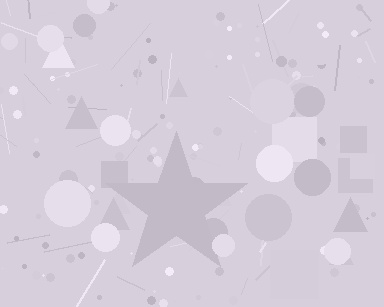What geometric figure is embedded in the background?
A star is embedded in the background.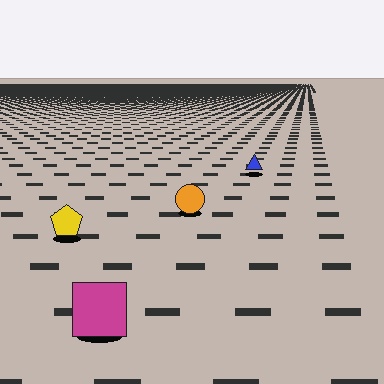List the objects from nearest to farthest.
From nearest to farthest: the magenta square, the yellow pentagon, the orange circle, the blue triangle.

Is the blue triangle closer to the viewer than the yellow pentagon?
No. The yellow pentagon is closer — you can tell from the texture gradient: the ground texture is coarser near it.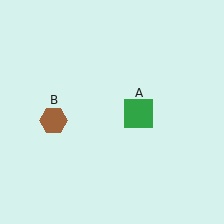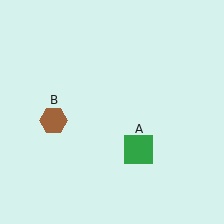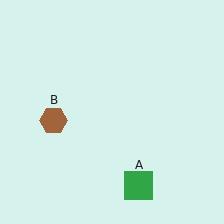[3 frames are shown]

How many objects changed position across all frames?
1 object changed position: green square (object A).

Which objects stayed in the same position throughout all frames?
Brown hexagon (object B) remained stationary.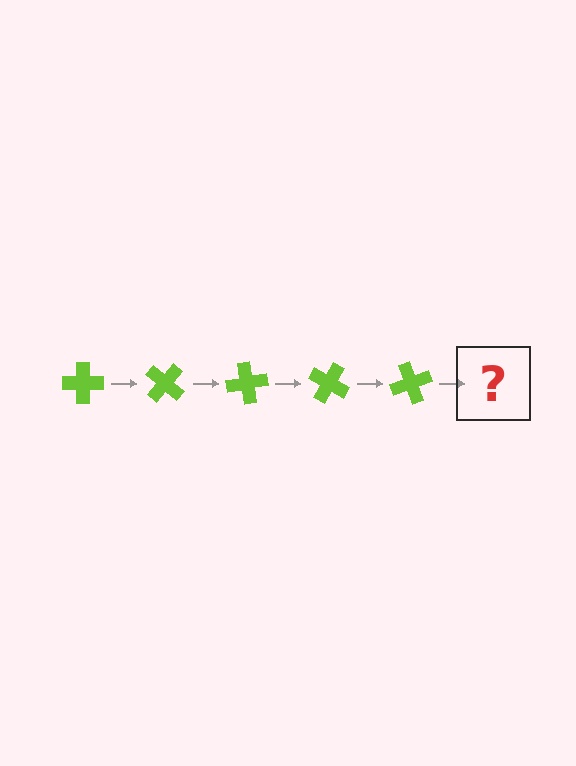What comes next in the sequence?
The next element should be a lime cross rotated 200 degrees.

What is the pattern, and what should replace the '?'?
The pattern is that the cross rotates 40 degrees each step. The '?' should be a lime cross rotated 200 degrees.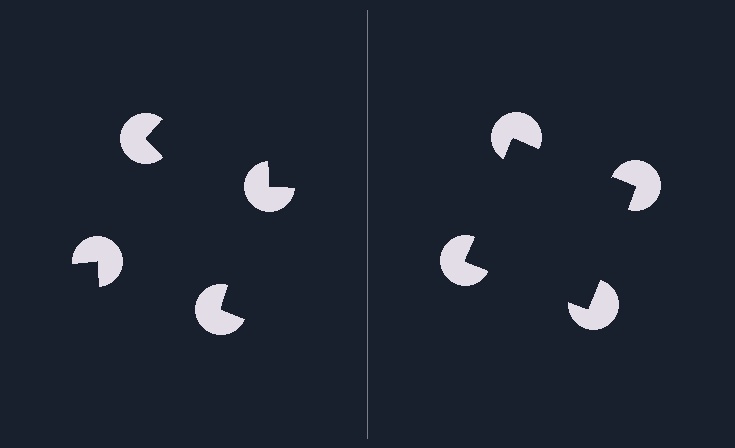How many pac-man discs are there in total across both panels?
8 — 4 on each side.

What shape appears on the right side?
An illusory square.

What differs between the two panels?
The pac-man discs are positioned identically on both sides; only the wedge orientations differ. On the right they align to a square; on the left they are misaligned.